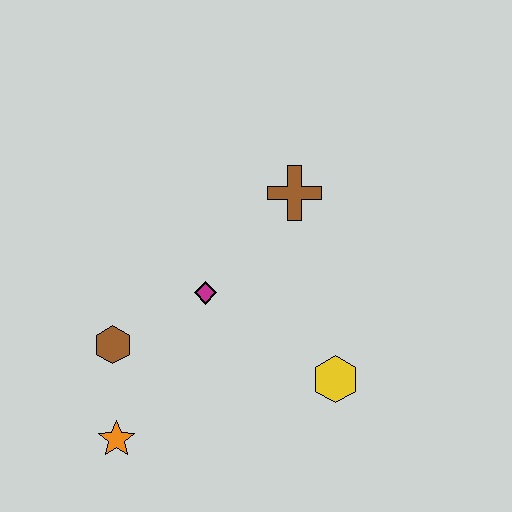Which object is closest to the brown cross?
The magenta diamond is closest to the brown cross.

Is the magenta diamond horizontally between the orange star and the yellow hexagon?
Yes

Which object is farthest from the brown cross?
The orange star is farthest from the brown cross.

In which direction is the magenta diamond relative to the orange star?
The magenta diamond is above the orange star.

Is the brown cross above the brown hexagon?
Yes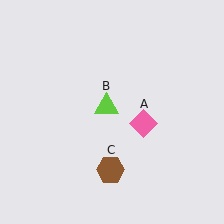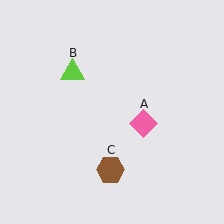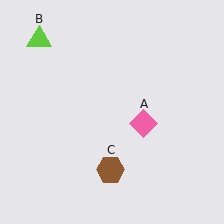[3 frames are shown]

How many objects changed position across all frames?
1 object changed position: lime triangle (object B).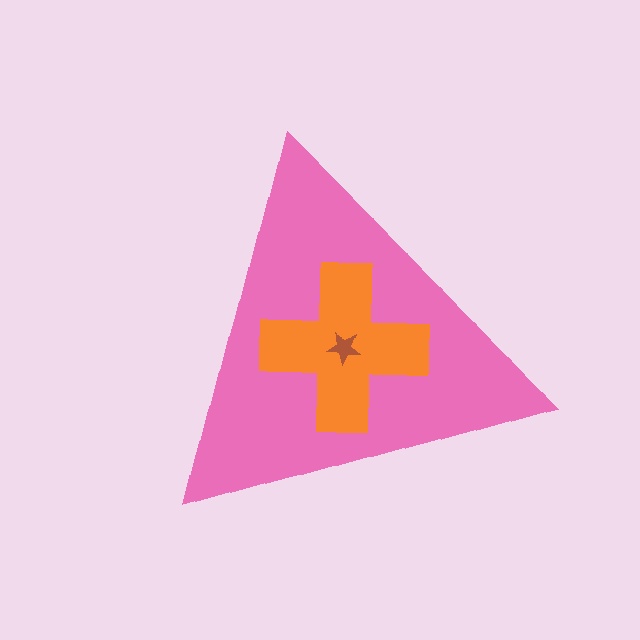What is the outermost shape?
The pink triangle.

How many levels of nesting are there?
3.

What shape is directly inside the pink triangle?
The orange cross.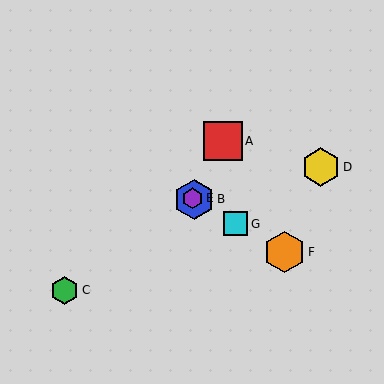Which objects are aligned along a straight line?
Objects B, E, F, G are aligned along a straight line.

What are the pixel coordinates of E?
Object E is at (193, 198).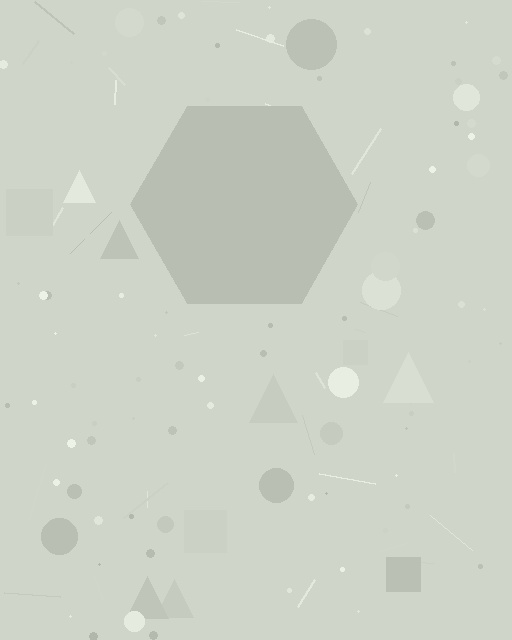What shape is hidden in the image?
A hexagon is hidden in the image.